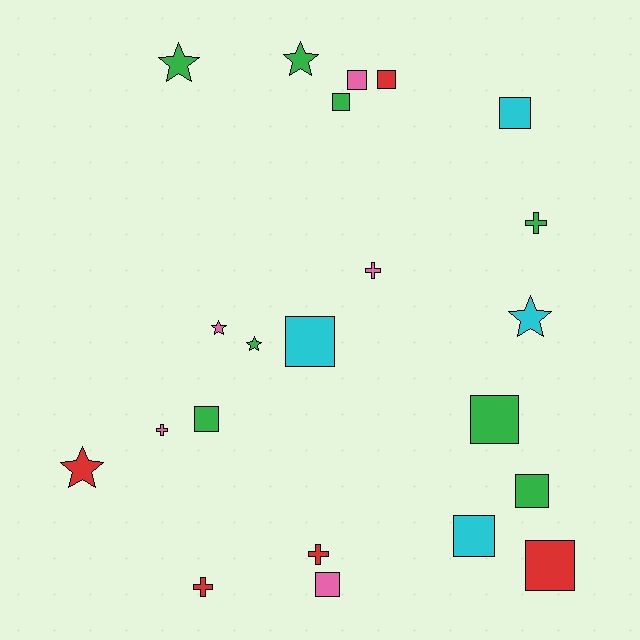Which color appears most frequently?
Green, with 8 objects.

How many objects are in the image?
There are 22 objects.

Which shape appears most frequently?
Square, with 11 objects.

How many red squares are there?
There are 2 red squares.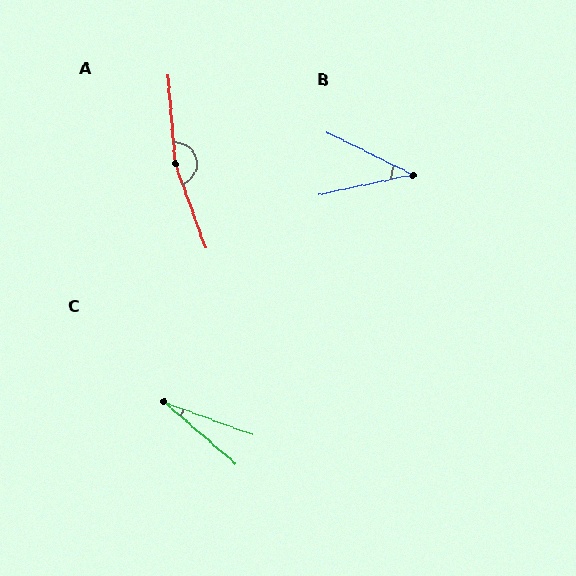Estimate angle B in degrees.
Approximately 38 degrees.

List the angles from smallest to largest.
C (21°), B (38°), A (165°).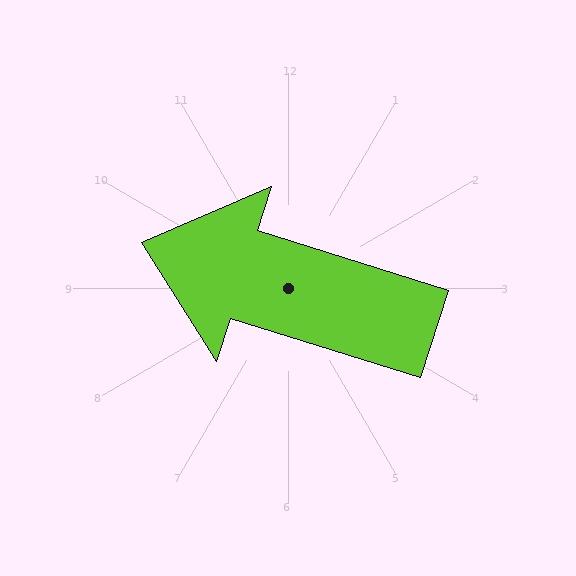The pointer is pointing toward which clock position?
Roughly 10 o'clock.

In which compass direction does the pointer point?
West.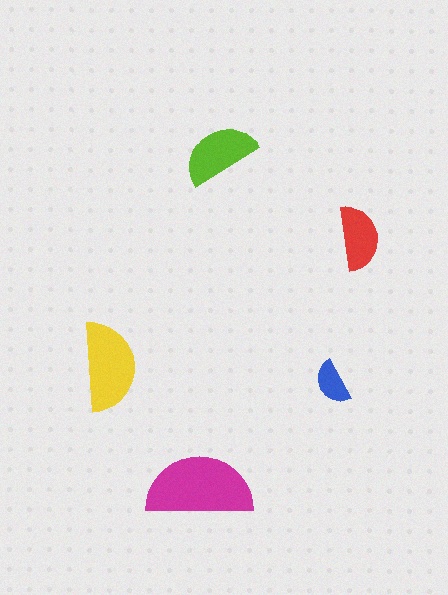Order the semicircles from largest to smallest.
the magenta one, the yellow one, the lime one, the red one, the blue one.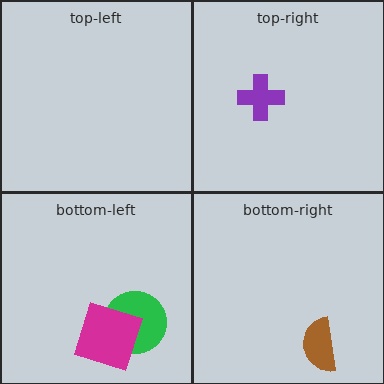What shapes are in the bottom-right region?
The brown semicircle.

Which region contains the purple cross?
The top-right region.